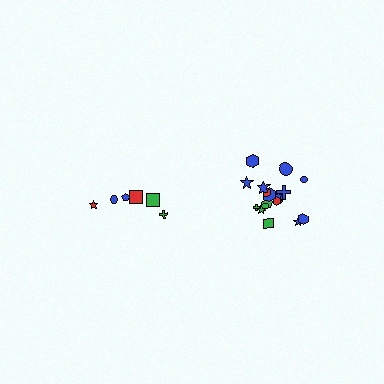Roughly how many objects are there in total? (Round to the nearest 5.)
Roughly 25 objects in total.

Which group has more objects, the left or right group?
The right group.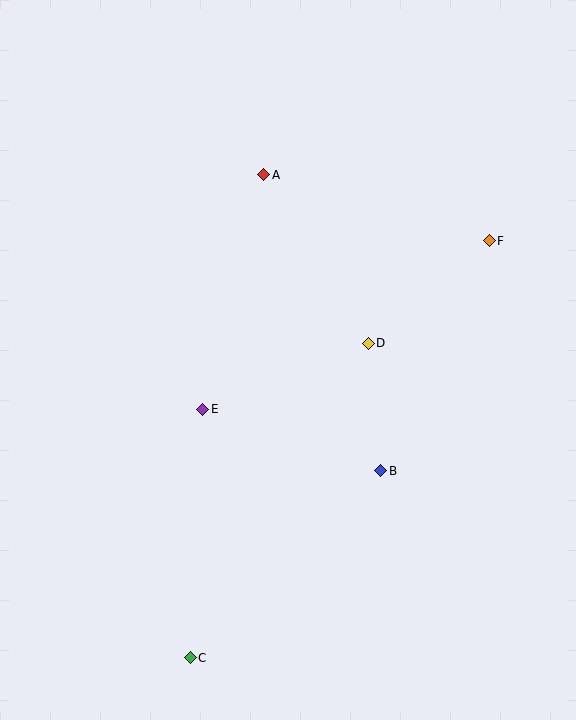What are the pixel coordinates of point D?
Point D is at (368, 343).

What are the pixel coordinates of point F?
Point F is at (489, 241).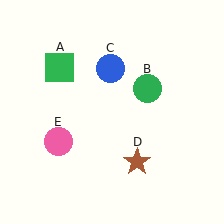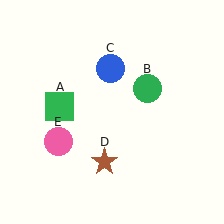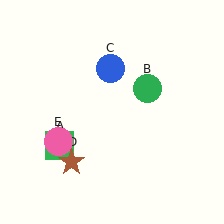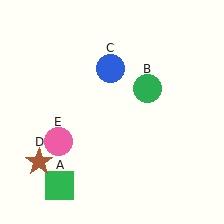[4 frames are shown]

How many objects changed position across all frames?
2 objects changed position: green square (object A), brown star (object D).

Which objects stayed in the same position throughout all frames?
Green circle (object B) and blue circle (object C) and pink circle (object E) remained stationary.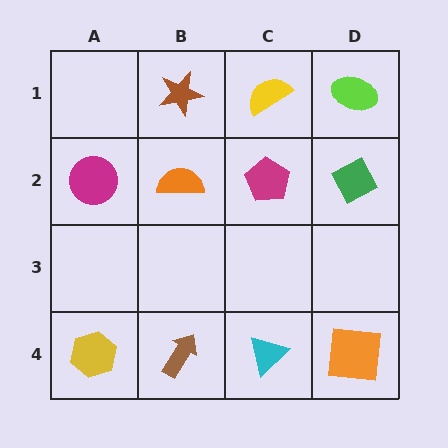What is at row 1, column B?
A brown star.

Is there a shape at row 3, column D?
No, that cell is empty.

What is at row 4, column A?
A yellow hexagon.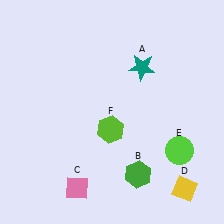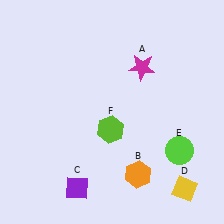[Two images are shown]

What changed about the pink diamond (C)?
In Image 1, C is pink. In Image 2, it changed to purple.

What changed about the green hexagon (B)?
In Image 1, B is green. In Image 2, it changed to orange.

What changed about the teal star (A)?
In Image 1, A is teal. In Image 2, it changed to magenta.